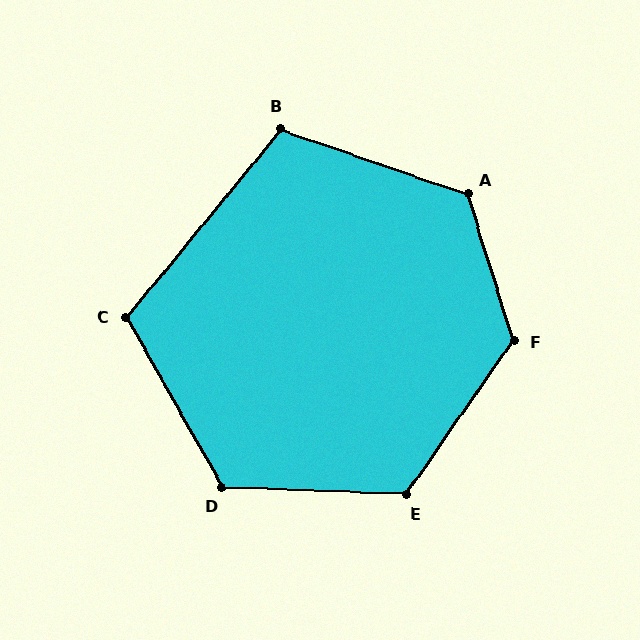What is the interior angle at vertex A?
Approximately 126 degrees (obtuse).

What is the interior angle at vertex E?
Approximately 123 degrees (obtuse).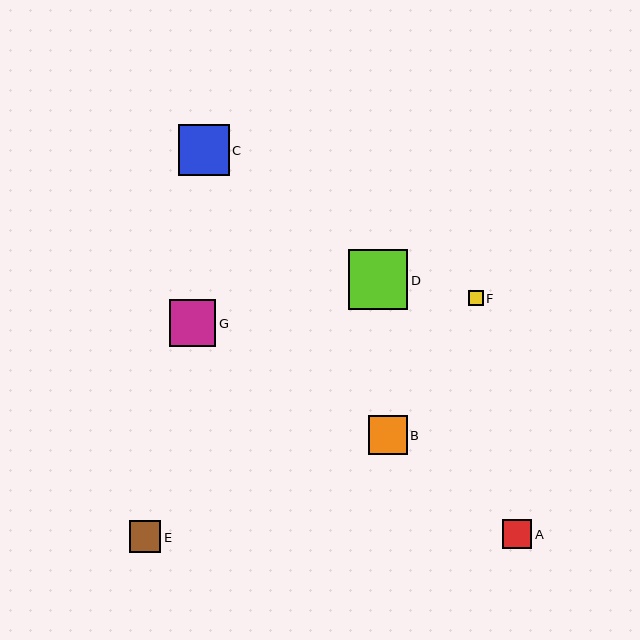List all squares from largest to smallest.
From largest to smallest: D, C, G, B, E, A, F.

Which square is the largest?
Square D is the largest with a size of approximately 59 pixels.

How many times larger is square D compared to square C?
Square D is approximately 1.2 times the size of square C.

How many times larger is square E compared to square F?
Square E is approximately 2.1 times the size of square F.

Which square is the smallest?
Square F is the smallest with a size of approximately 15 pixels.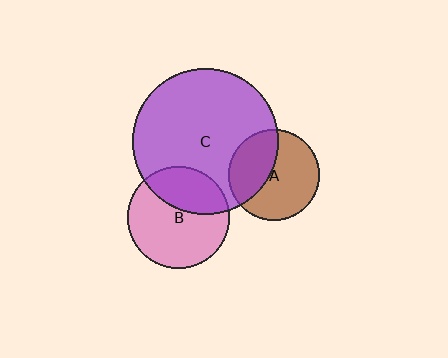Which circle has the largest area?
Circle C (purple).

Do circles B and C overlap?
Yes.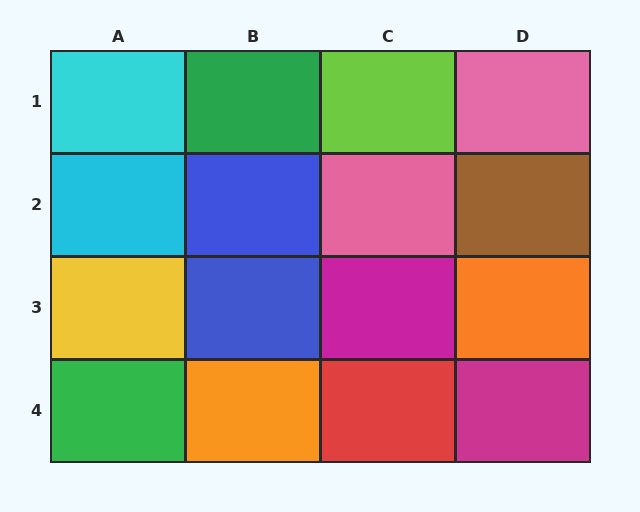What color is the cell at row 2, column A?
Cyan.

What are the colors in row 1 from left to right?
Cyan, green, lime, pink.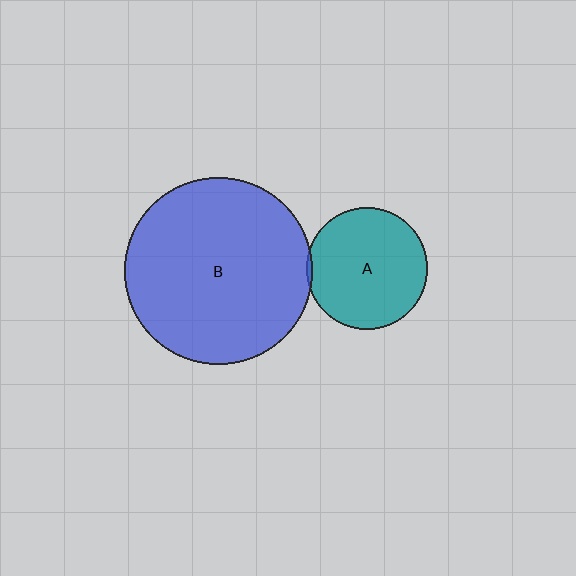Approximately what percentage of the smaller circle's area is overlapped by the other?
Approximately 5%.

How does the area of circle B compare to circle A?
Approximately 2.4 times.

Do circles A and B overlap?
Yes.